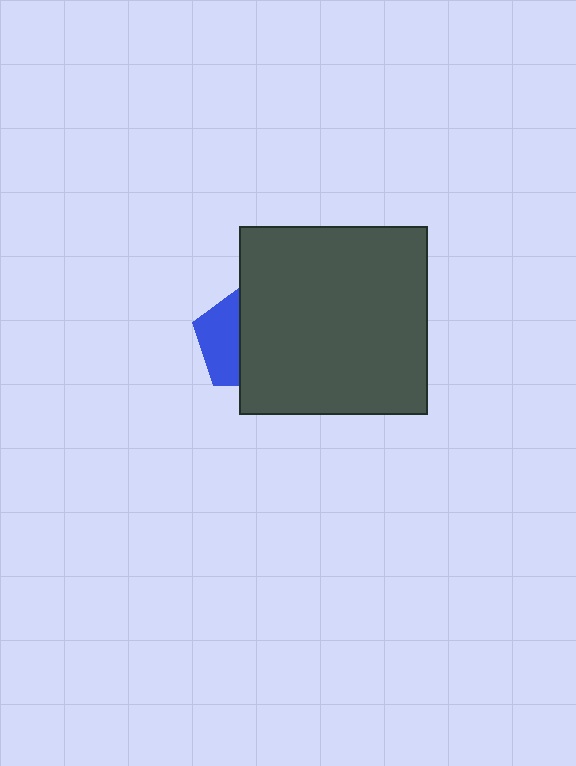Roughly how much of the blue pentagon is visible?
A small part of it is visible (roughly 41%).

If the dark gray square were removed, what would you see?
You would see the complete blue pentagon.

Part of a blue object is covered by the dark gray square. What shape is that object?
It is a pentagon.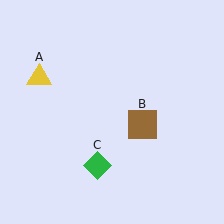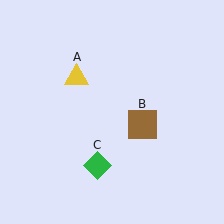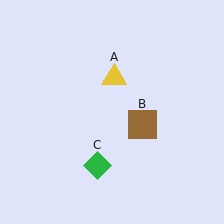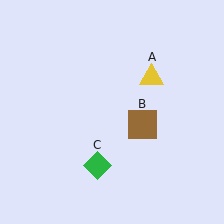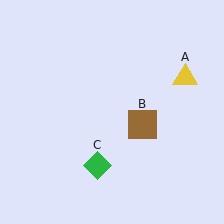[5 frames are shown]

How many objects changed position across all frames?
1 object changed position: yellow triangle (object A).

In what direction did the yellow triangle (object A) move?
The yellow triangle (object A) moved right.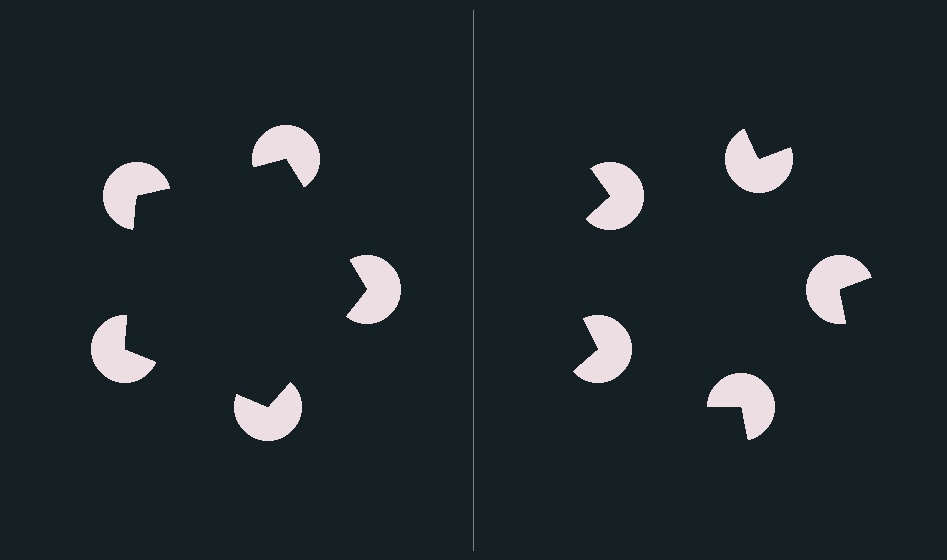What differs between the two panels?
The pac-man discs are positioned identically on both sides; only the wedge orientations differ. On the left they align to a pentagon; on the right they are misaligned.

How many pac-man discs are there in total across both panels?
10 — 5 on each side.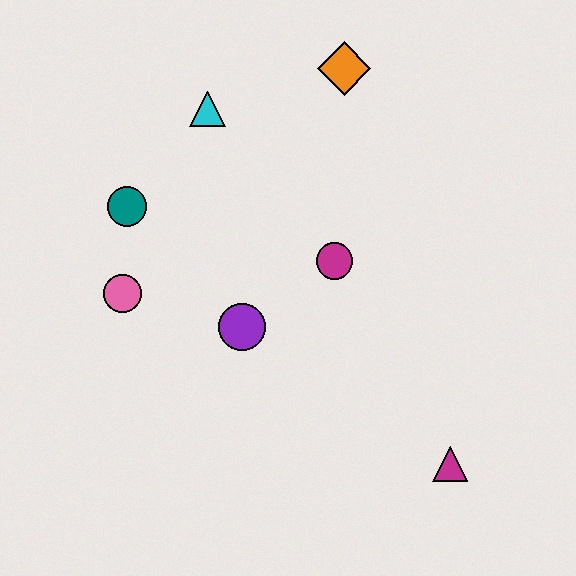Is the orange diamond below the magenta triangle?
No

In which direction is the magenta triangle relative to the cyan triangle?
The magenta triangle is below the cyan triangle.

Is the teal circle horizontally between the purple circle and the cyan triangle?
No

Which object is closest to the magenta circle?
The purple circle is closest to the magenta circle.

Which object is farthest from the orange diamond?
The magenta triangle is farthest from the orange diamond.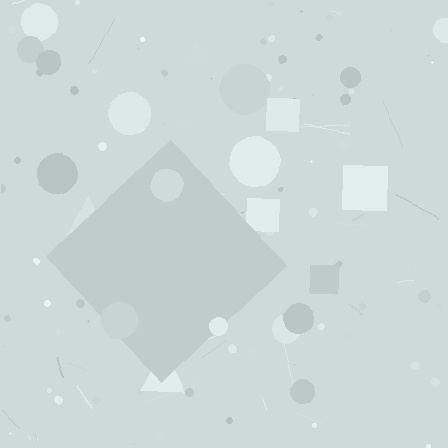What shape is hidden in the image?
A diamond is hidden in the image.